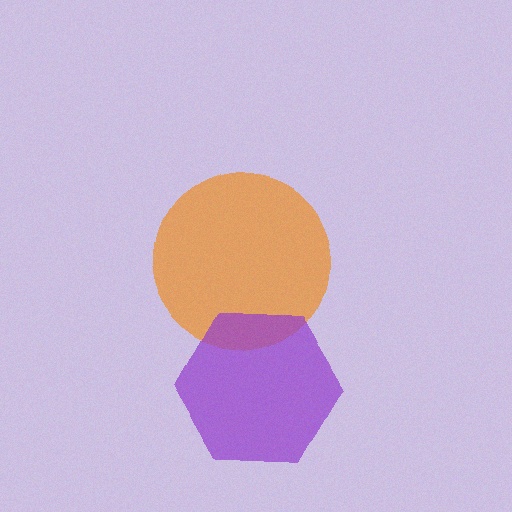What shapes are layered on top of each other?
The layered shapes are: an orange circle, a purple hexagon.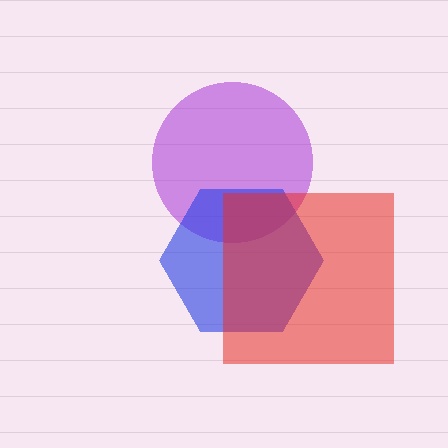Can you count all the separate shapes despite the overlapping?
Yes, there are 3 separate shapes.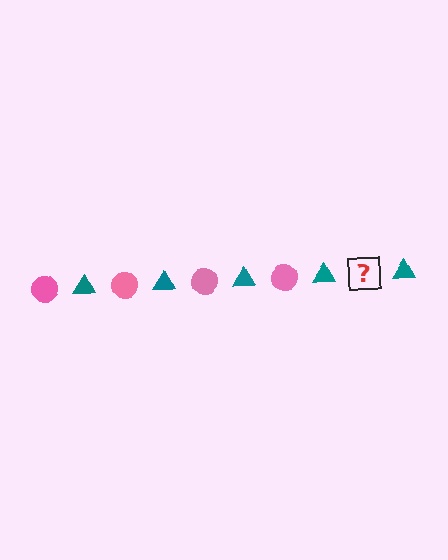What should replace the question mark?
The question mark should be replaced with a pink circle.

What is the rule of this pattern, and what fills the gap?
The rule is that the pattern alternates between pink circle and teal triangle. The gap should be filled with a pink circle.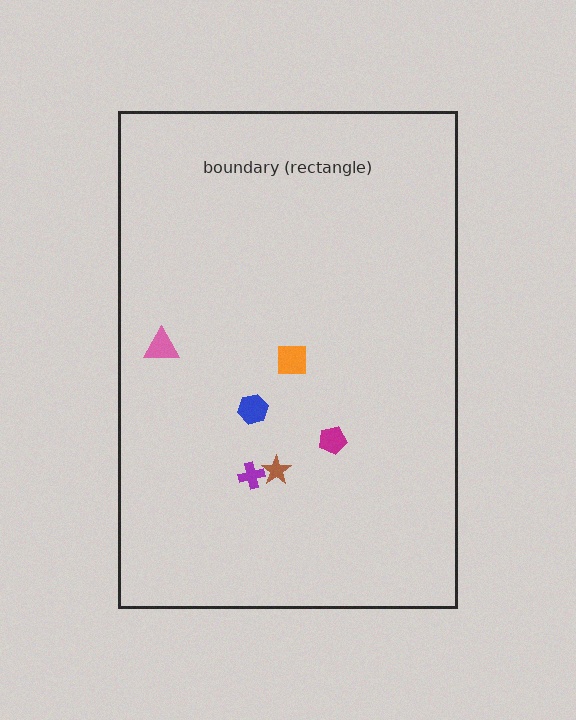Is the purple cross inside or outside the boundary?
Inside.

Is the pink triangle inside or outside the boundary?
Inside.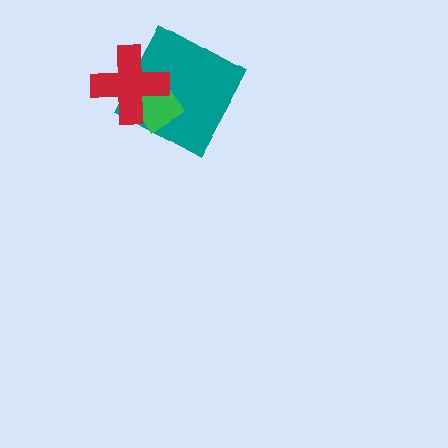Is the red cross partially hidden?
No, no other shape covers it.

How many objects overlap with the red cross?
2 objects overlap with the red cross.